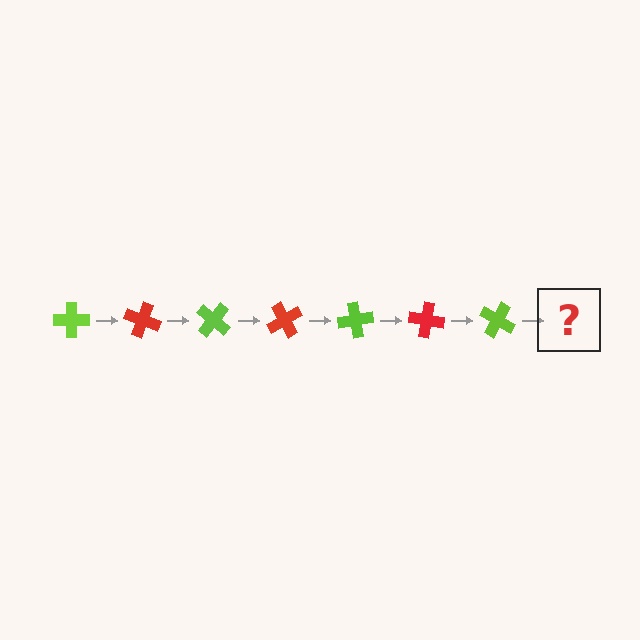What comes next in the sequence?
The next element should be a red cross, rotated 140 degrees from the start.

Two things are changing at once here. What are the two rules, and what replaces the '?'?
The two rules are that it rotates 20 degrees each step and the color cycles through lime and red. The '?' should be a red cross, rotated 140 degrees from the start.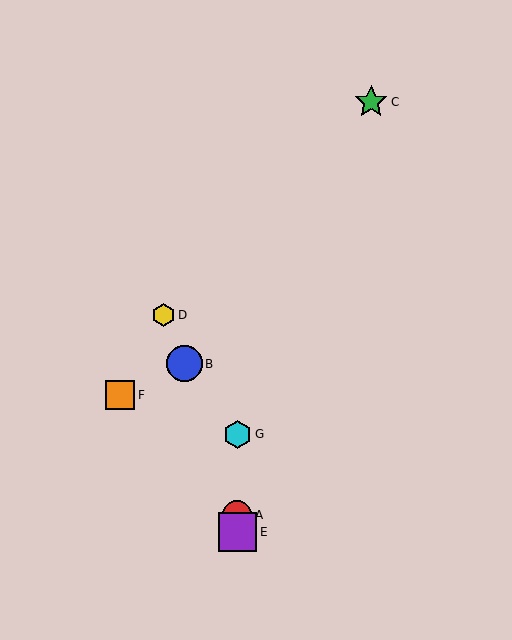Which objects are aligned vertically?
Objects A, E, G are aligned vertically.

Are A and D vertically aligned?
No, A is at x≈237 and D is at x≈163.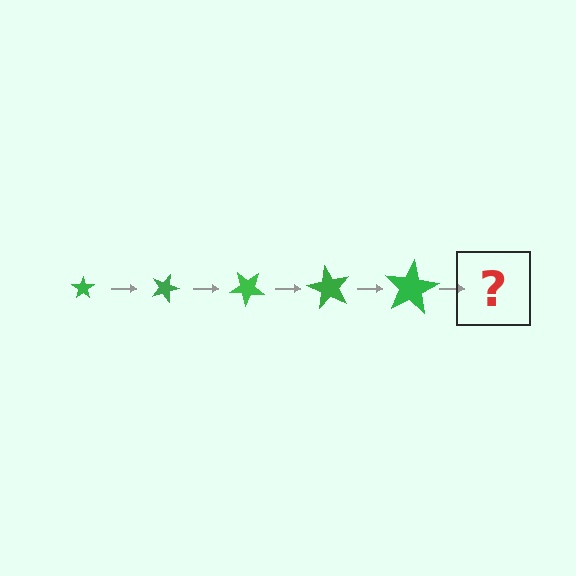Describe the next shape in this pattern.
It should be a star, larger than the previous one and rotated 100 degrees from the start.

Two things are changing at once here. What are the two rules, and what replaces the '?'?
The two rules are that the star grows larger each step and it rotates 20 degrees each step. The '?' should be a star, larger than the previous one and rotated 100 degrees from the start.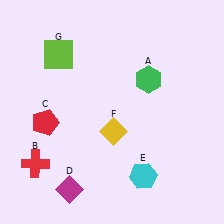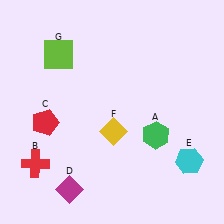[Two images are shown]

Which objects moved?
The objects that moved are: the green hexagon (A), the cyan hexagon (E).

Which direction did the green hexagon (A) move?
The green hexagon (A) moved down.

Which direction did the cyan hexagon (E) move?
The cyan hexagon (E) moved right.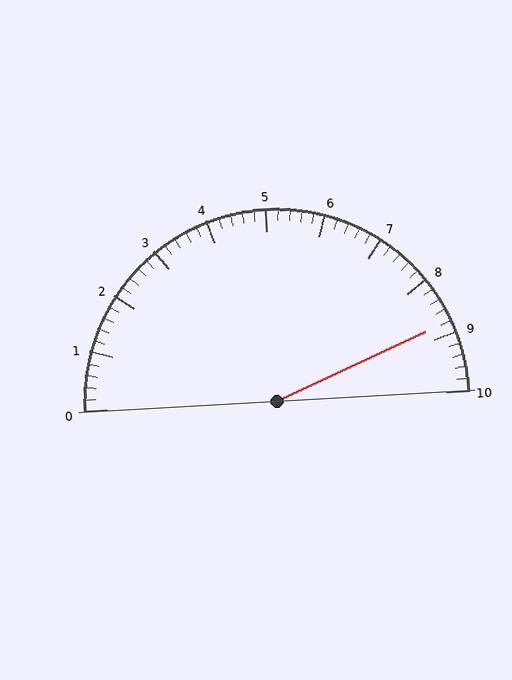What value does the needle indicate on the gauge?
The needle indicates approximately 8.8.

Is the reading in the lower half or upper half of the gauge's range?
The reading is in the upper half of the range (0 to 10).